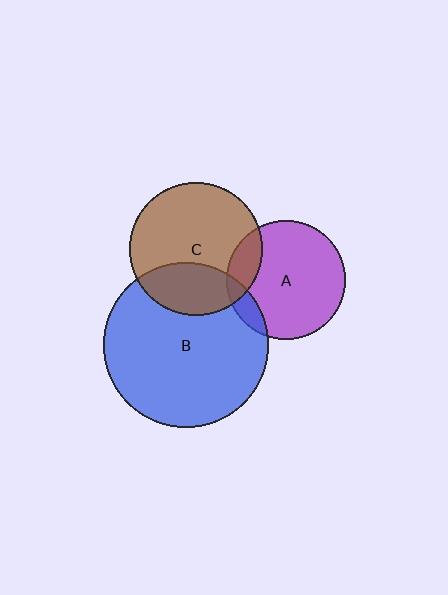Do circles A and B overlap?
Yes.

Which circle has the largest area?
Circle B (blue).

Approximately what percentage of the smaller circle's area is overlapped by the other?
Approximately 10%.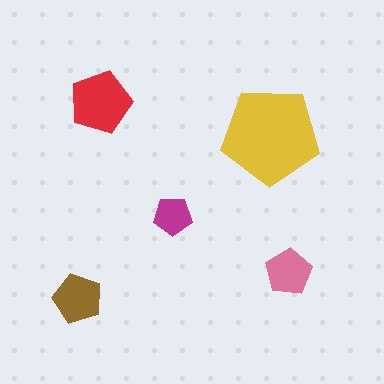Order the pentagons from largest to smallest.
the yellow one, the red one, the brown one, the pink one, the magenta one.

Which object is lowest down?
The brown pentagon is bottommost.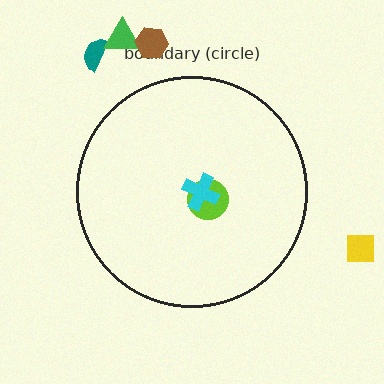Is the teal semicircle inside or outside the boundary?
Outside.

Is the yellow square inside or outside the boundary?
Outside.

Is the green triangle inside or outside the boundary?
Outside.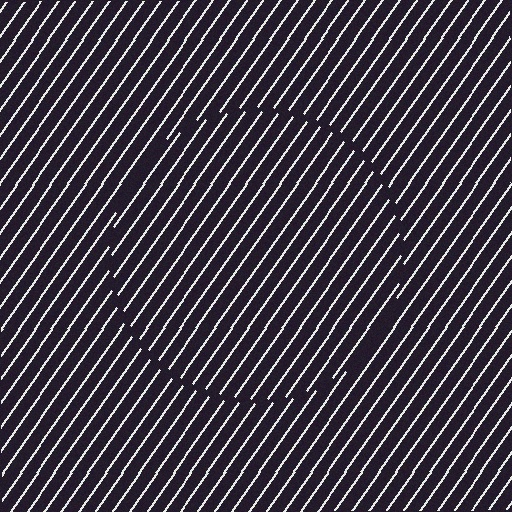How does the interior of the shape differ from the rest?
The interior of the shape contains the same grating, shifted by half a period — the contour is defined by the phase discontinuity where line-ends from the inner and outer gratings abut.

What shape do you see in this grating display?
An illusory circle. The interior of the shape contains the same grating, shifted by half a period — the contour is defined by the phase discontinuity where line-ends from the inner and outer gratings abut.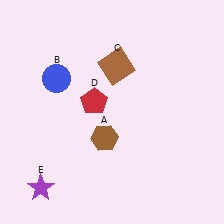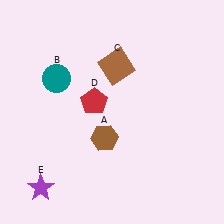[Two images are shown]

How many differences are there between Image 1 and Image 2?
There is 1 difference between the two images.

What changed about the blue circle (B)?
In Image 1, B is blue. In Image 2, it changed to teal.